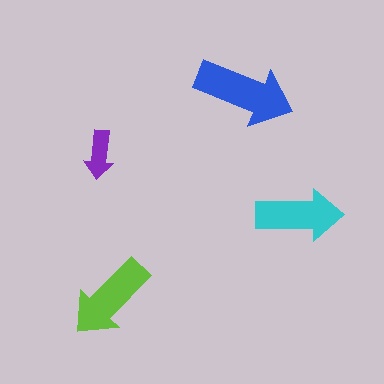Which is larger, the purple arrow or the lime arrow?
The lime one.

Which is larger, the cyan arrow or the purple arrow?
The cyan one.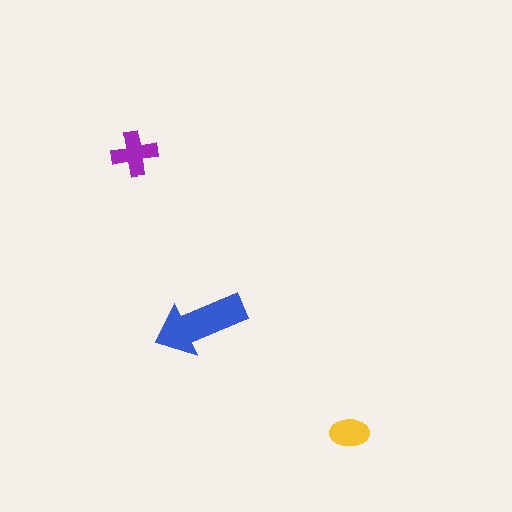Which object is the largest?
The blue arrow.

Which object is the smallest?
The yellow ellipse.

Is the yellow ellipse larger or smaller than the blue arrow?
Smaller.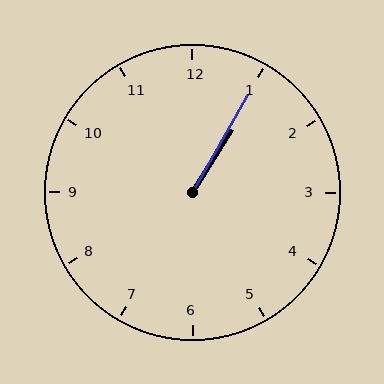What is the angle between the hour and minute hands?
Approximately 2 degrees.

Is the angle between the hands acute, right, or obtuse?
It is acute.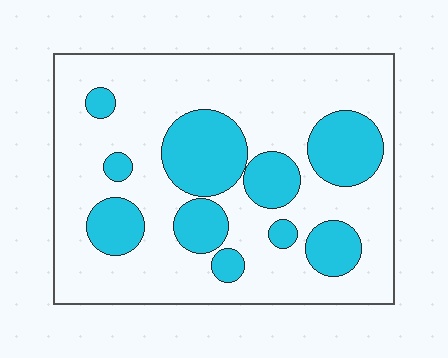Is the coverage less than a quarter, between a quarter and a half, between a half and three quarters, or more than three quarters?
Between a quarter and a half.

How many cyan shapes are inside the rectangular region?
10.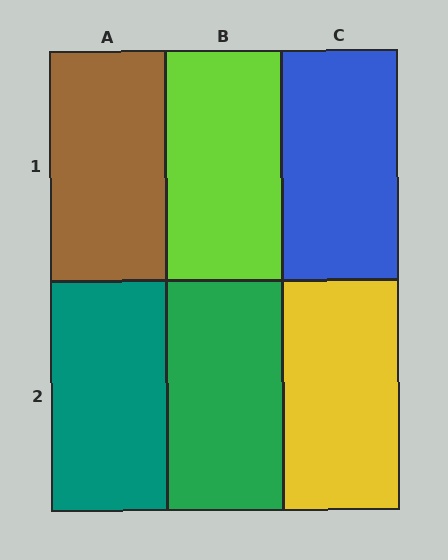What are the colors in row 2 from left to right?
Teal, green, yellow.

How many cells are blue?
1 cell is blue.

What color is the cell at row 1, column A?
Brown.